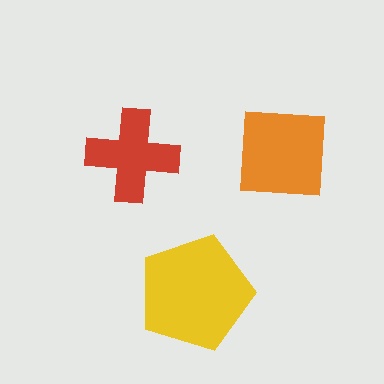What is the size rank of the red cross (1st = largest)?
3rd.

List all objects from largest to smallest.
The yellow pentagon, the orange square, the red cross.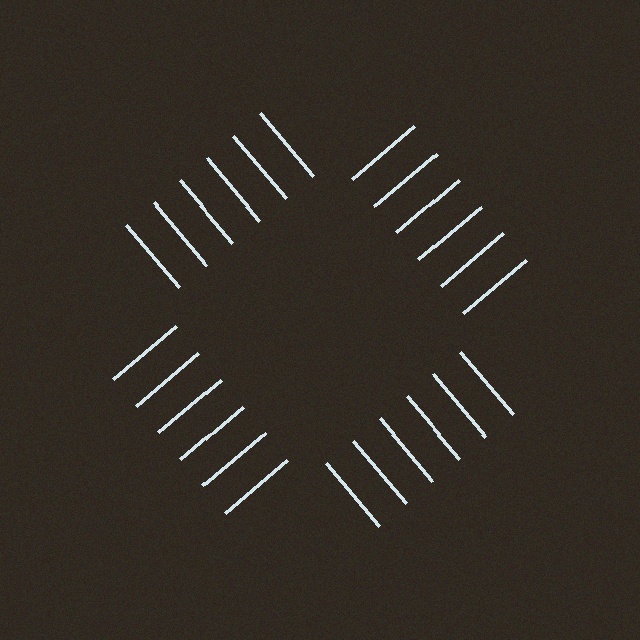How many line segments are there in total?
24 — 6 along each of the 4 edges.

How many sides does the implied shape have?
4 sides — the line-ends trace a square.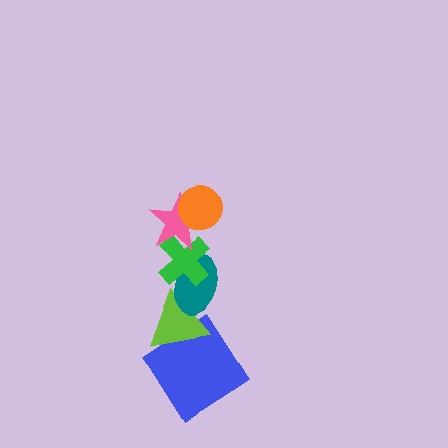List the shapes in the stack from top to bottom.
From top to bottom: the orange circle, the pink star, the green cross, the teal ellipse, the lime triangle, the blue diamond.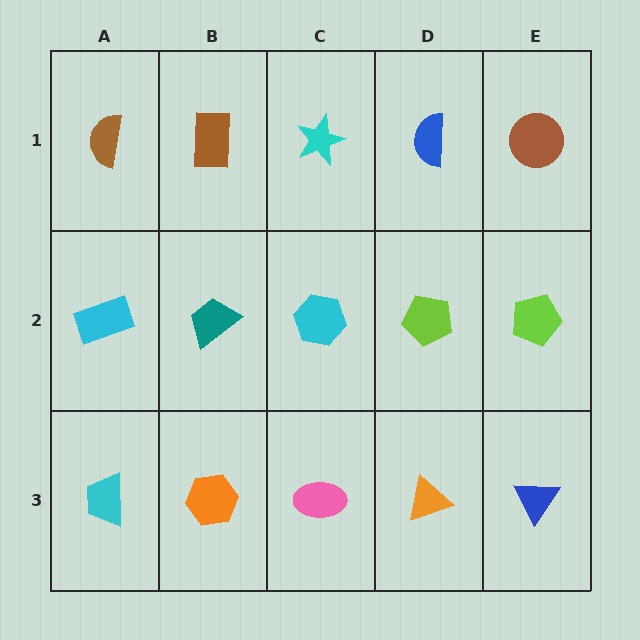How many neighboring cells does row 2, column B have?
4.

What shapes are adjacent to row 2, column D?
A blue semicircle (row 1, column D), an orange triangle (row 3, column D), a cyan hexagon (row 2, column C), a lime pentagon (row 2, column E).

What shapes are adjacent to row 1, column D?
A lime pentagon (row 2, column D), a cyan star (row 1, column C), a brown circle (row 1, column E).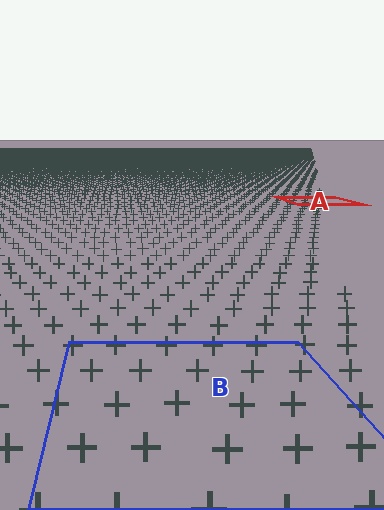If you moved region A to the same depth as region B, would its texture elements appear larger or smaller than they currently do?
They would appear larger. At a closer depth, the same texture elements are projected at a bigger on-screen size.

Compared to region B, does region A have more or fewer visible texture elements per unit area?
Region A has more texture elements per unit area — they are packed more densely because it is farther away.